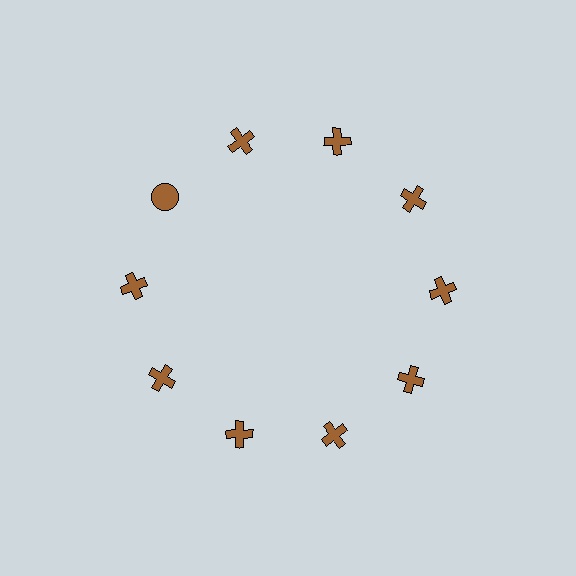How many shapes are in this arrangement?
There are 10 shapes arranged in a ring pattern.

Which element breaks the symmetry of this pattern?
The brown circle at roughly the 10 o'clock position breaks the symmetry. All other shapes are brown crosses.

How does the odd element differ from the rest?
It has a different shape: circle instead of cross.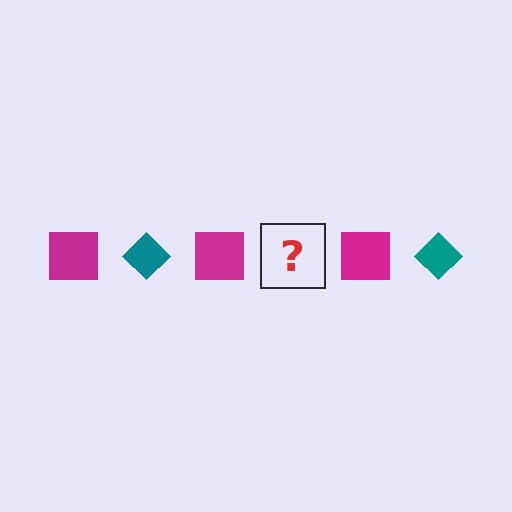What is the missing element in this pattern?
The missing element is a teal diamond.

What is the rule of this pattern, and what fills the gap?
The rule is that the pattern alternates between magenta square and teal diamond. The gap should be filled with a teal diamond.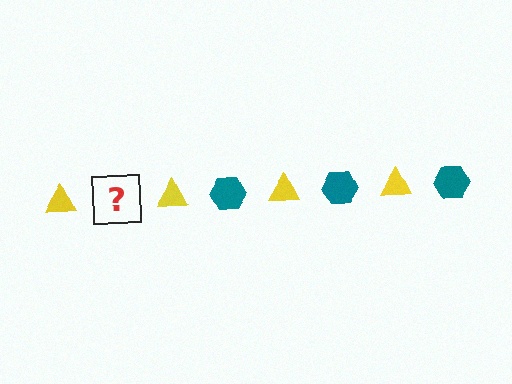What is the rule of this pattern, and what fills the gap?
The rule is that the pattern alternates between yellow triangle and teal hexagon. The gap should be filled with a teal hexagon.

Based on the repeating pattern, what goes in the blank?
The blank should be a teal hexagon.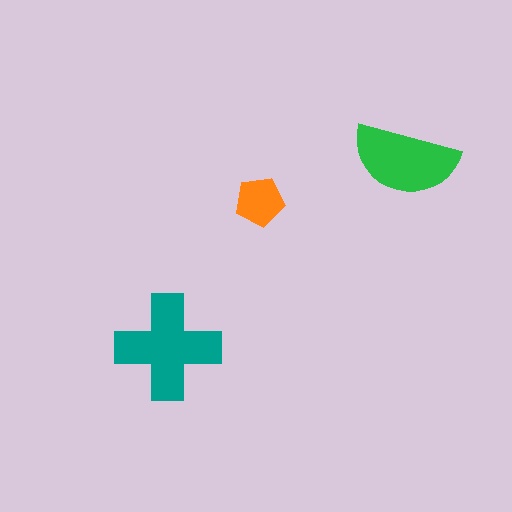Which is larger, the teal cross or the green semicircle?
The teal cross.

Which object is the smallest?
The orange pentagon.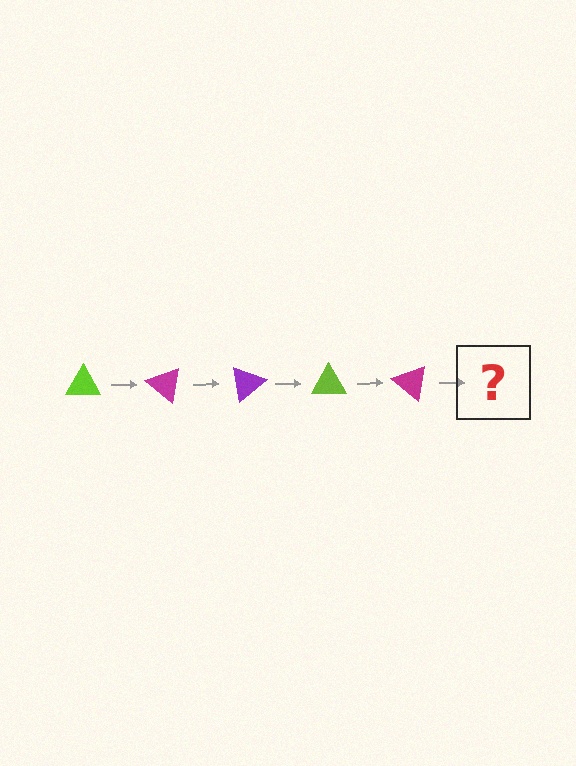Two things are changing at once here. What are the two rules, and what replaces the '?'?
The two rules are that it rotates 40 degrees each step and the color cycles through lime, magenta, and purple. The '?' should be a purple triangle, rotated 200 degrees from the start.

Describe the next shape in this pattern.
It should be a purple triangle, rotated 200 degrees from the start.